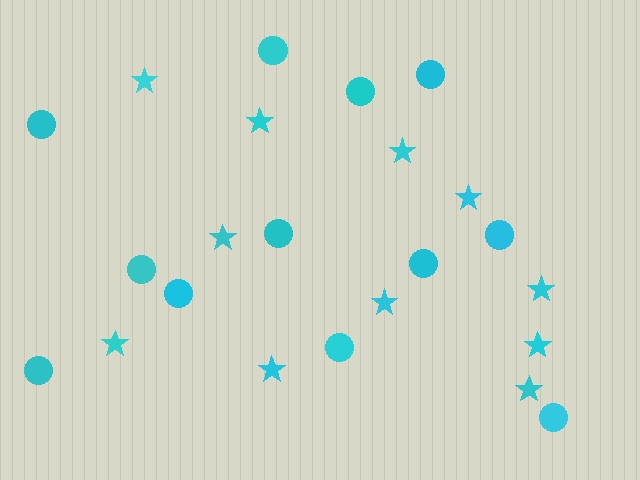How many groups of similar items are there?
There are 2 groups: one group of stars (11) and one group of circles (12).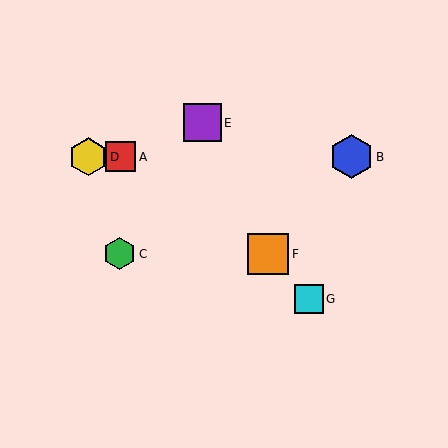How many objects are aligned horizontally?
3 objects (A, B, D) are aligned horizontally.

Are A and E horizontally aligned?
No, A is at y≈157 and E is at y≈123.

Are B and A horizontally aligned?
Yes, both are at y≈157.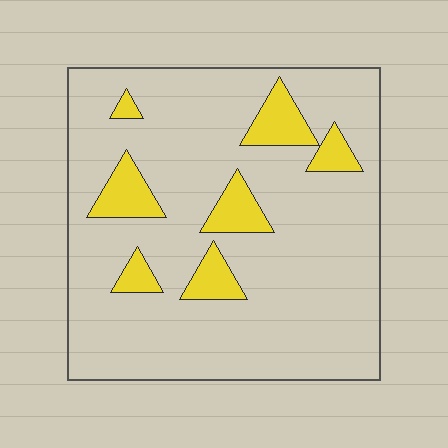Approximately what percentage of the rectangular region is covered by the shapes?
Approximately 15%.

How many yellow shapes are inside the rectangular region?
7.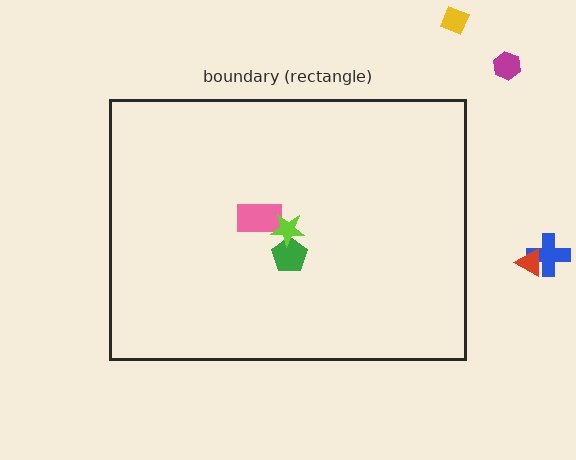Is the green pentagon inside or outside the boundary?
Inside.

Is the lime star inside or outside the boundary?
Inside.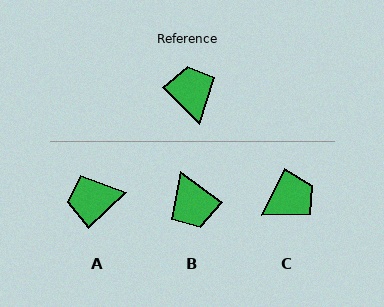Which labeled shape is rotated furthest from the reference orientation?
B, about 172 degrees away.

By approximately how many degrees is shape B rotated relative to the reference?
Approximately 172 degrees clockwise.